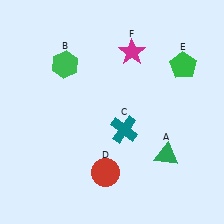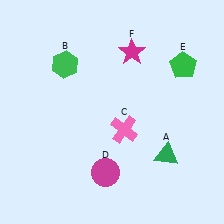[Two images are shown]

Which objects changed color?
C changed from teal to pink. D changed from red to magenta.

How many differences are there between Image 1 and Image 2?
There are 2 differences between the two images.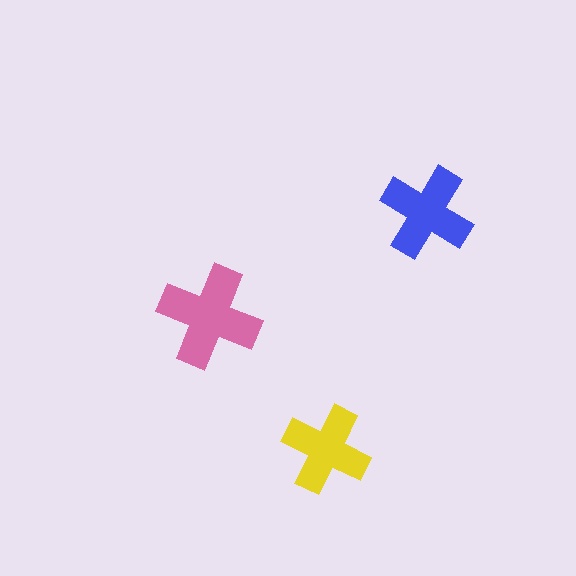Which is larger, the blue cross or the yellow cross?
The blue one.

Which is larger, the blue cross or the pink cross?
The pink one.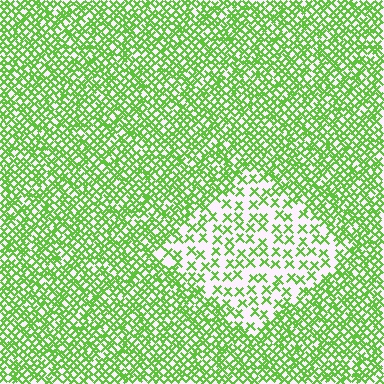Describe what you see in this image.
The image contains small lime elements arranged at two different densities. A diamond-shaped region is visible where the elements are less densely packed than the surrounding area.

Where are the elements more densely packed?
The elements are more densely packed outside the diamond boundary.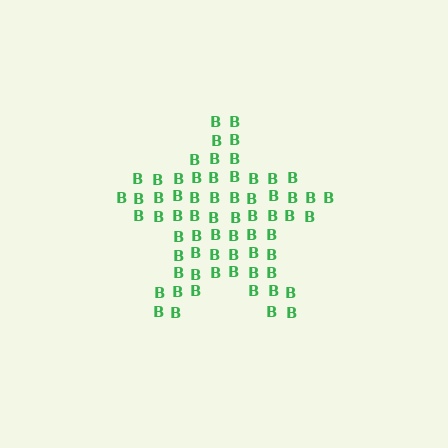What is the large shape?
The large shape is a star.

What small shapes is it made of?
It is made of small letter B's.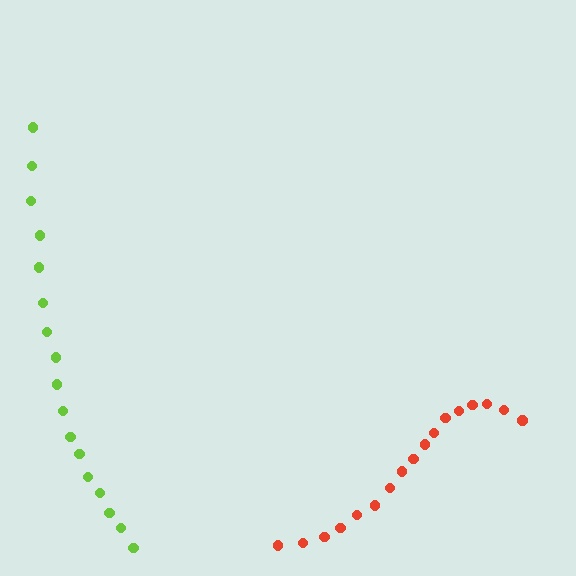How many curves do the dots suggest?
There are 2 distinct paths.